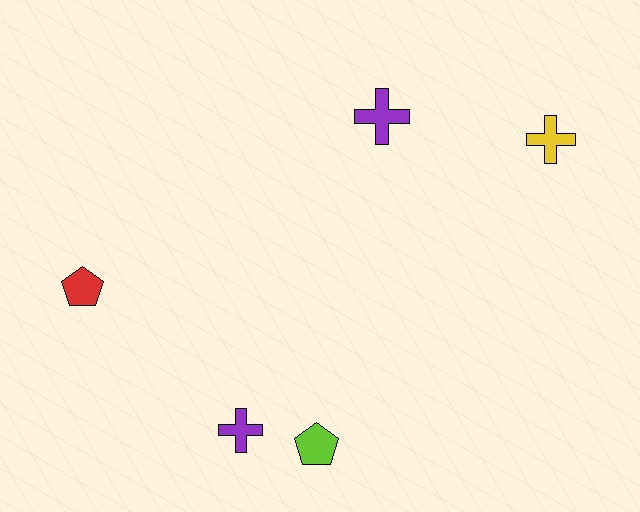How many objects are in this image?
There are 5 objects.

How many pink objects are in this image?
There are no pink objects.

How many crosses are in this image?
There are 3 crosses.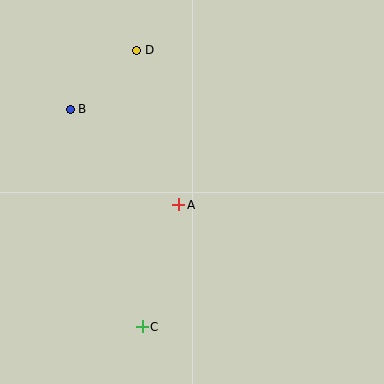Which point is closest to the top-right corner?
Point D is closest to the top-right corner.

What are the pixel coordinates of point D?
Point D is at (137, 50).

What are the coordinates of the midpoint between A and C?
The midpoint between A and C is at (160, 266).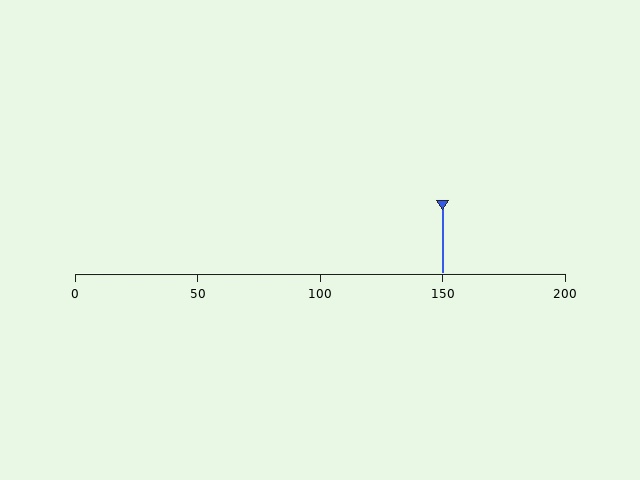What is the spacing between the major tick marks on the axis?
The major ticks are spaced 50 apart.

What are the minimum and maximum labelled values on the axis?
The axis runs from 0 to 200.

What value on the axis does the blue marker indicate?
The marker indicates approximately 150.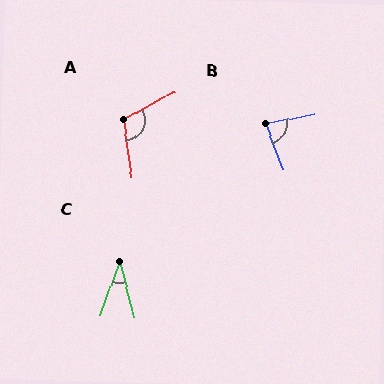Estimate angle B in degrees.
Approximately 80 degrees.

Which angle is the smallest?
C, at approximately 34 degrees.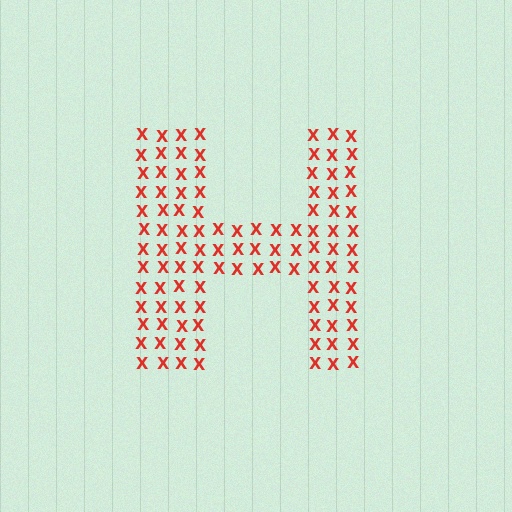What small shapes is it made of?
It is made of small letter X's.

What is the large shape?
The large shape is the letter H.